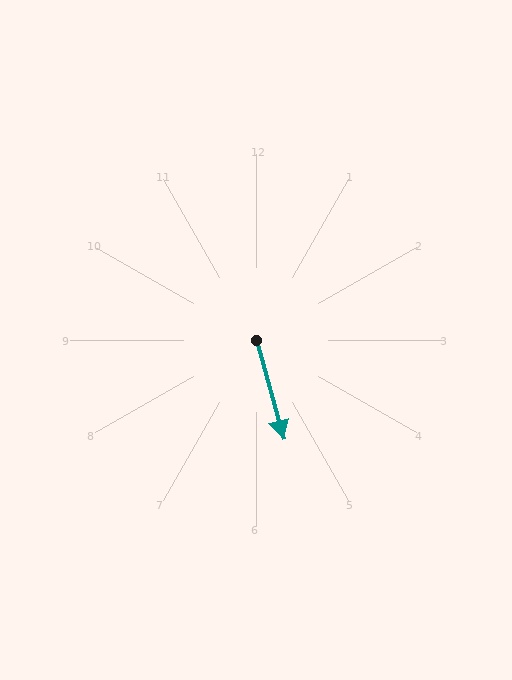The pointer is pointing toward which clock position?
Roughly 5 o'clock.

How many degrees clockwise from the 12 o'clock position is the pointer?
Approximately 165 degrees.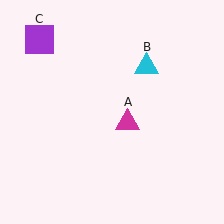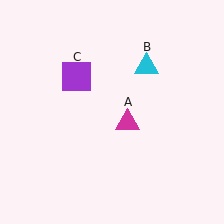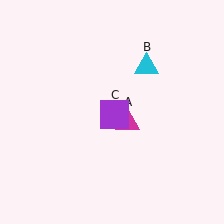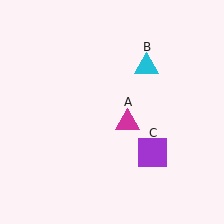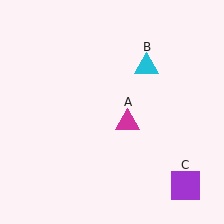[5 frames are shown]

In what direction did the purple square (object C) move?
The purple square (object C) moved down and to the right.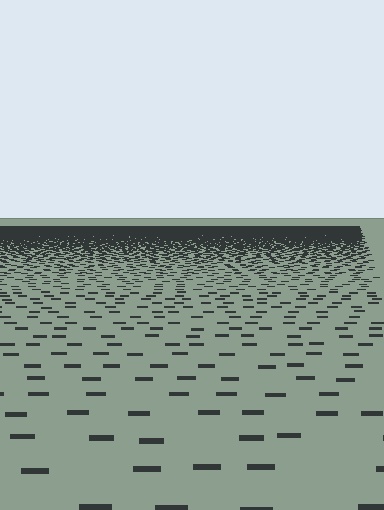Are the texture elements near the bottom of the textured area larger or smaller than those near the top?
Larger. Near the bottom, elements are closer to the viewer and appear at a bigger on-screen size.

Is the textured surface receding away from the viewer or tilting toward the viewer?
The surface is receding away from the viewer. Texture elements get smaller and denser toward the top.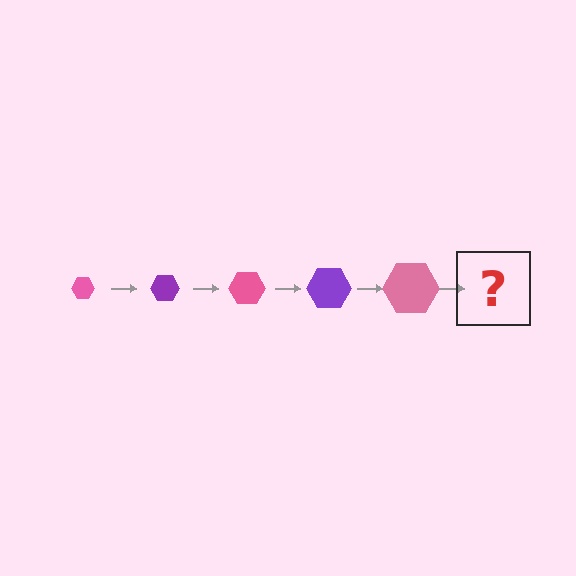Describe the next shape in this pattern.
It should be a purple hexagon, larger than the previous one.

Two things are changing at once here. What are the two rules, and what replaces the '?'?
The two rules are that the hexagon grows larger each step and the color cycles through pink and purple. The '?' should be a purple hexagon, larger than the previous one.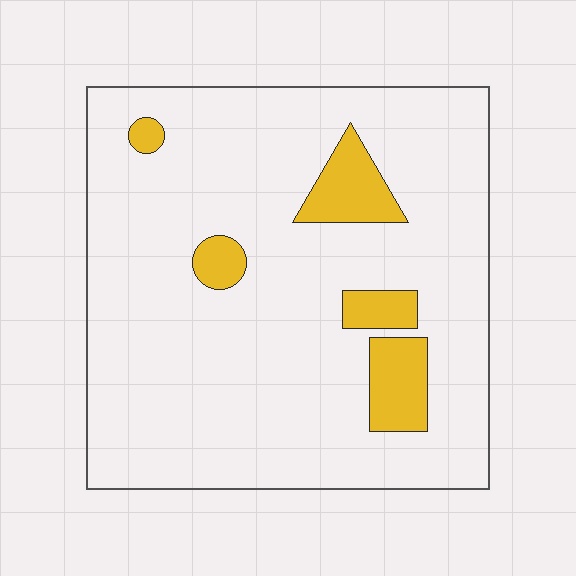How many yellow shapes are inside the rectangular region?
5.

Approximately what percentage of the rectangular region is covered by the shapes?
Approximately 10%.